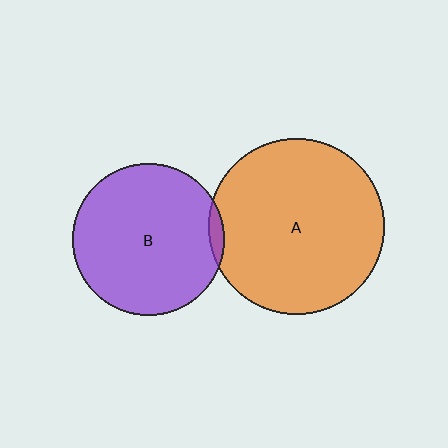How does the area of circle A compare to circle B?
Approximately 1.3 times.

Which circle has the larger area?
Circle A (orange).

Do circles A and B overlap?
Yes.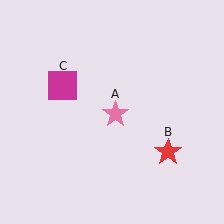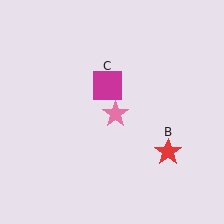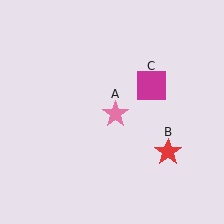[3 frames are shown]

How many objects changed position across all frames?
1 object changed position: magenta square (object C).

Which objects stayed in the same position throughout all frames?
Pink star (object A) and red star (object B) remained stationary.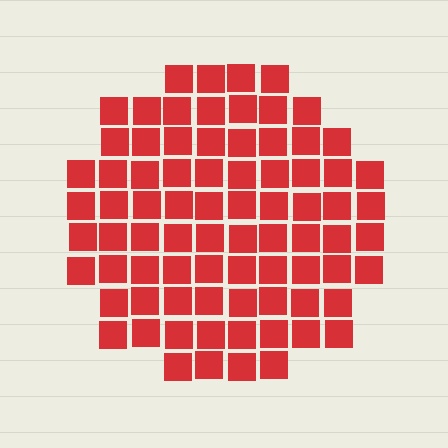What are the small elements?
The small elements are squares.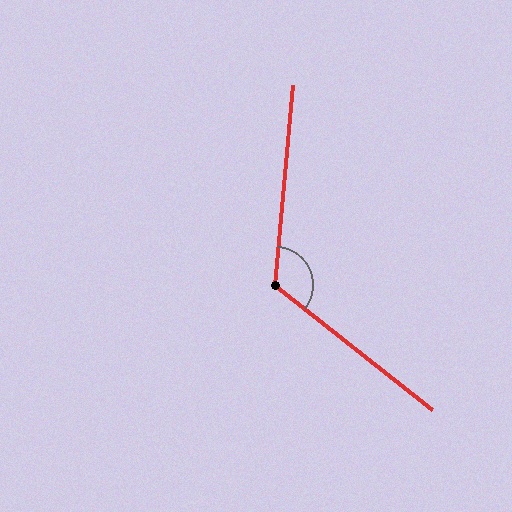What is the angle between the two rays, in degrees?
Approximately 123 degrees.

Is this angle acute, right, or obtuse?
It is obtuse.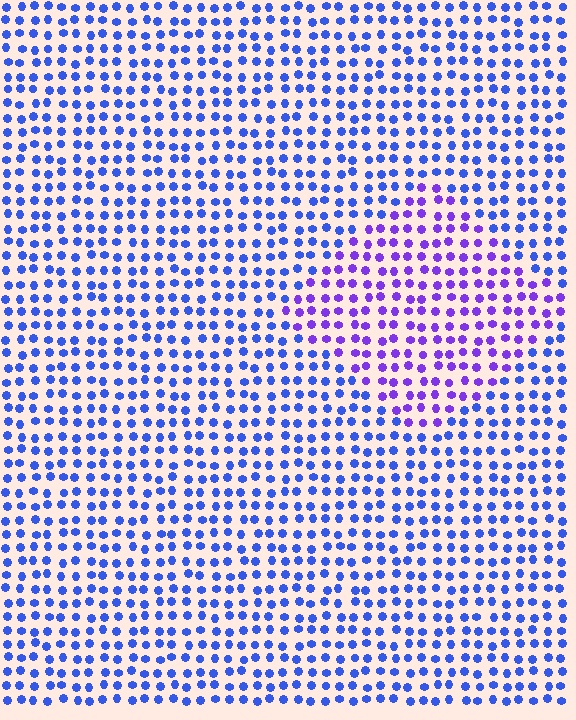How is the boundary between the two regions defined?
The boundary is defined purely by a slight shift in hue (about 37 degrees). Spacing, size, and orientation are identical on both sides.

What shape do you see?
I see a diamond.